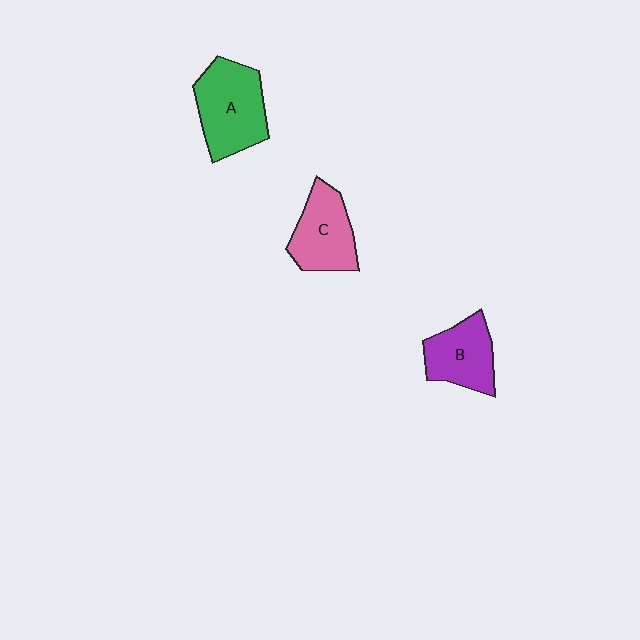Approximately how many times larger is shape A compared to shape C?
Approximately 1.3 times.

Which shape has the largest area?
Shape A (green).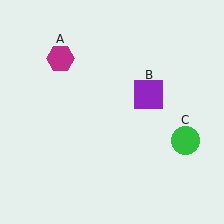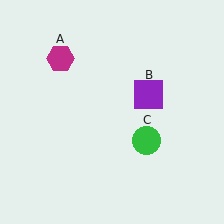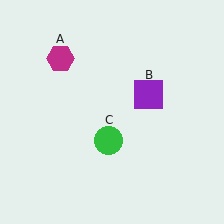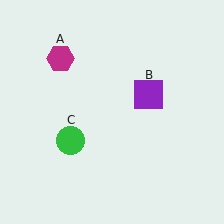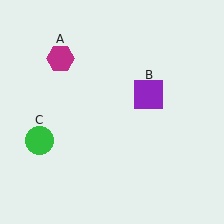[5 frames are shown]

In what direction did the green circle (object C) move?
The green circle (object C) moved left.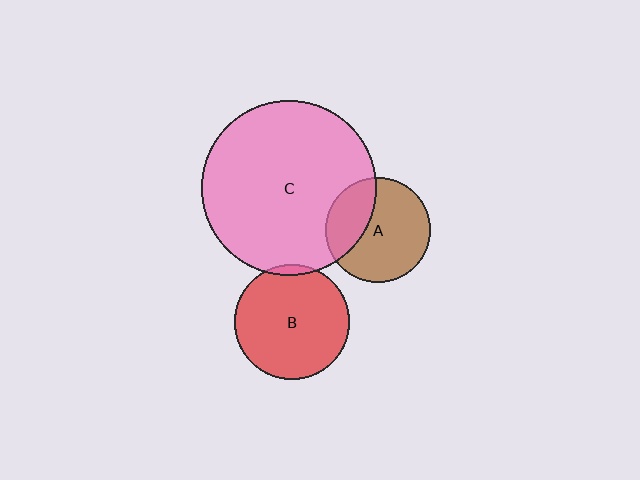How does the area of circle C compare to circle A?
Approximately 2.8 times.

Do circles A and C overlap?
Yes.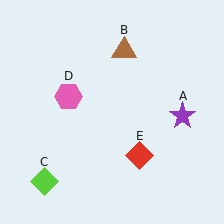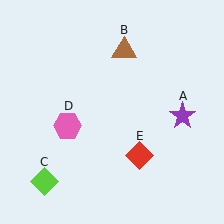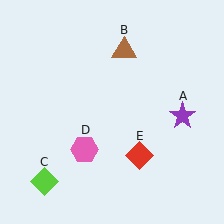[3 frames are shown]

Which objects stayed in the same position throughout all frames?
Purple star (object A) and brown triangle (object B) and lime diamond (object C) and red diamond (object E) remained stationary.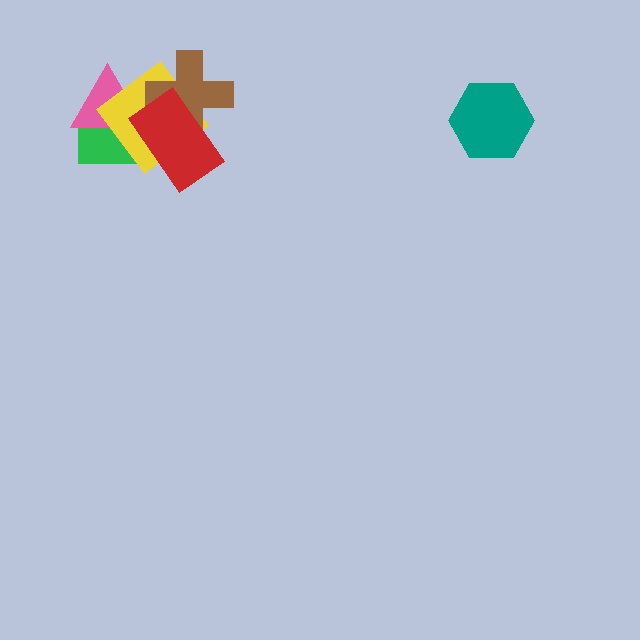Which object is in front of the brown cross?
The red rectangle is in front of the brown cross.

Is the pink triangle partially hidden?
Yes, it is partially covered by another shape.